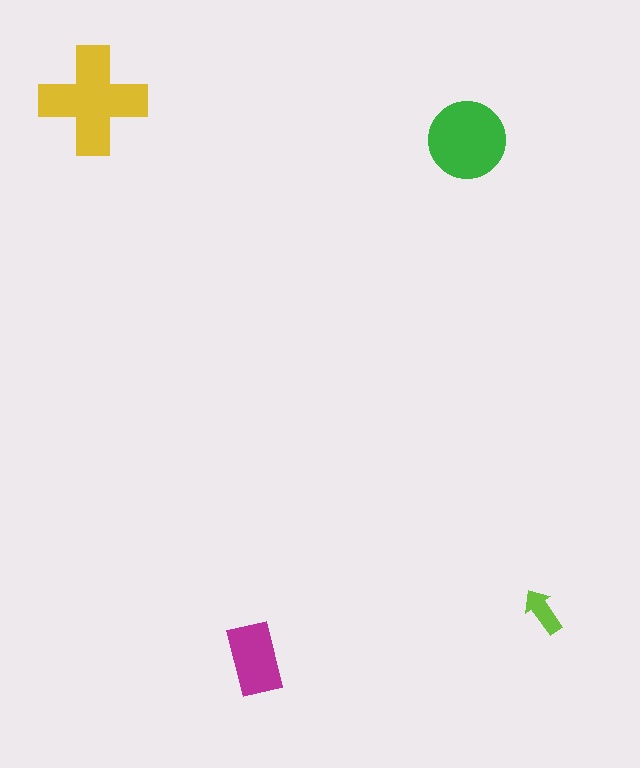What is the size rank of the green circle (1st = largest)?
2nd.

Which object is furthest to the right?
The lime arrow is rightmost.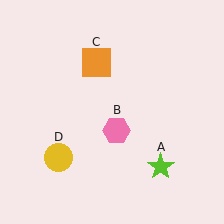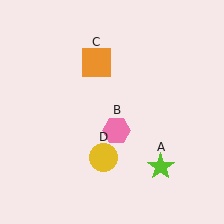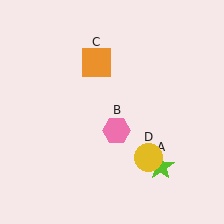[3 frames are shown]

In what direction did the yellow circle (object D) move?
The yellow circle (object D) moved right.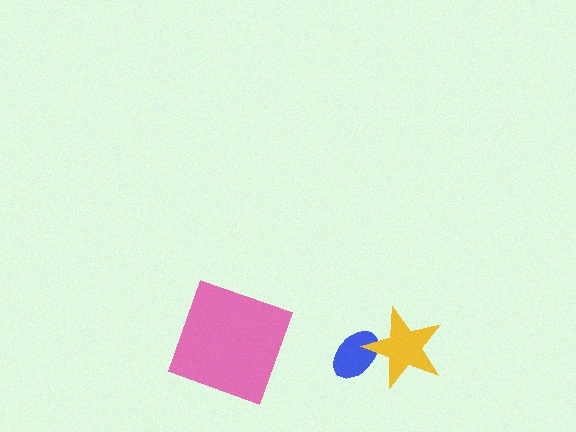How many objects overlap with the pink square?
0 objects overlap with the pink square.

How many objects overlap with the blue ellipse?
1 object overlaps with the blue ellipse.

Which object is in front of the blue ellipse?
The yellow star is in front of the blue ellipse.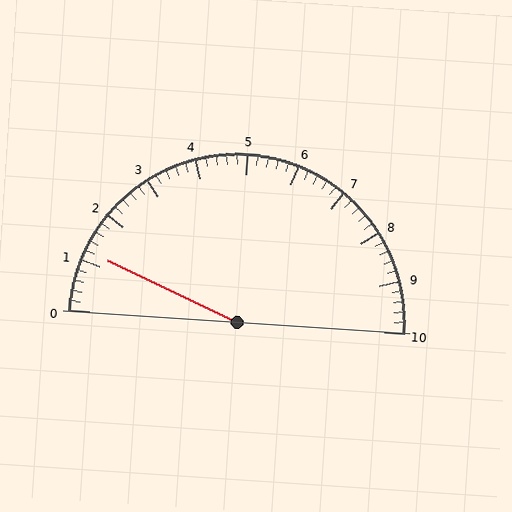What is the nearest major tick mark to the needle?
The nearest major tick mark is 1.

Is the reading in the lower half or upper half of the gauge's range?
The reading is in the lower half of the range (0 to 10).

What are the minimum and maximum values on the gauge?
The gauge ranges from 0 to 10.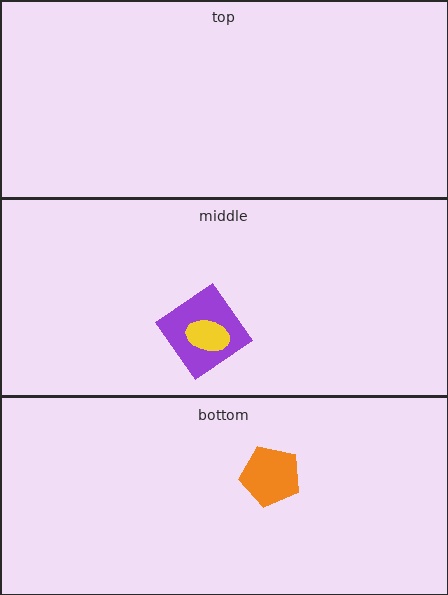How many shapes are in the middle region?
2.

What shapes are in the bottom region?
The orange pentagon.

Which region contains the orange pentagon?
The bottom region.